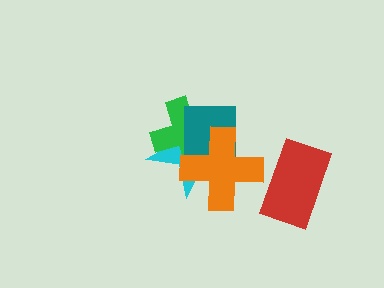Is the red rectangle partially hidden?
No, no other shape covers it.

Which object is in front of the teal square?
The orange cross is in front of the teal square.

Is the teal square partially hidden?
Yes, it is partially covered by another shape.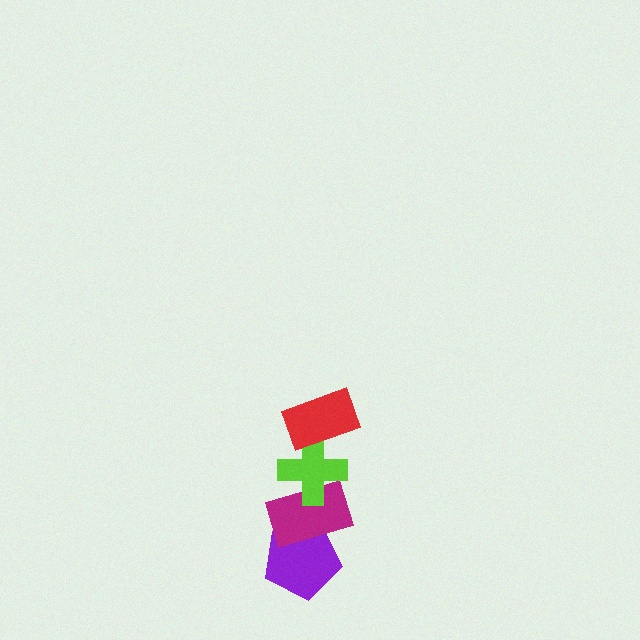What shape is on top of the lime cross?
The red rectangle is on top of the lime cross.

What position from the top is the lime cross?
The lime cross is 2nd from the top.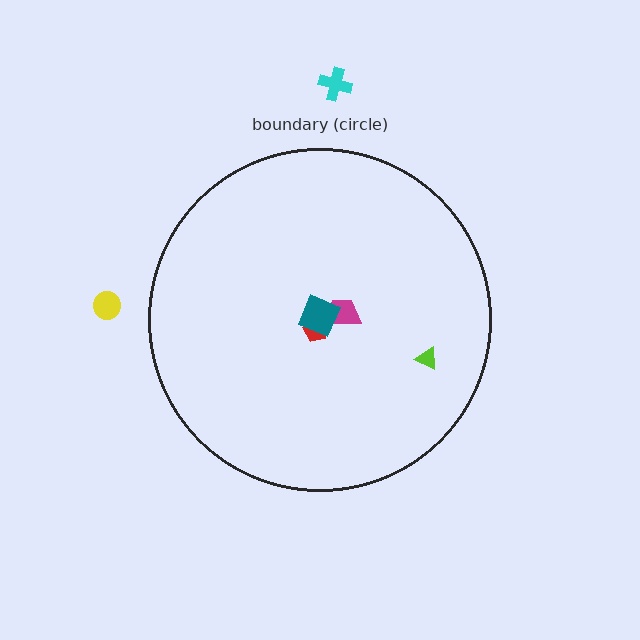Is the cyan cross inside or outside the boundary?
Outside.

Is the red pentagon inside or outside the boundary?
Inside.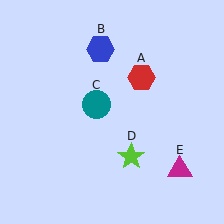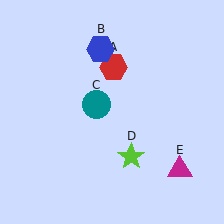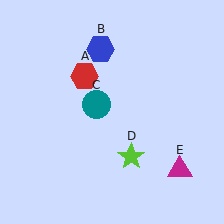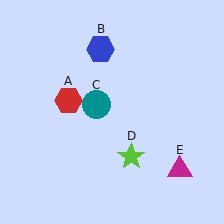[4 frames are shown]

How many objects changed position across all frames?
1 object changed position: red hexagon (object A).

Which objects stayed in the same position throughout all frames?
Blue hexagon (object B) and teal circle (object C) and lime star (object D) and magenta triangle (object E) remained stationary.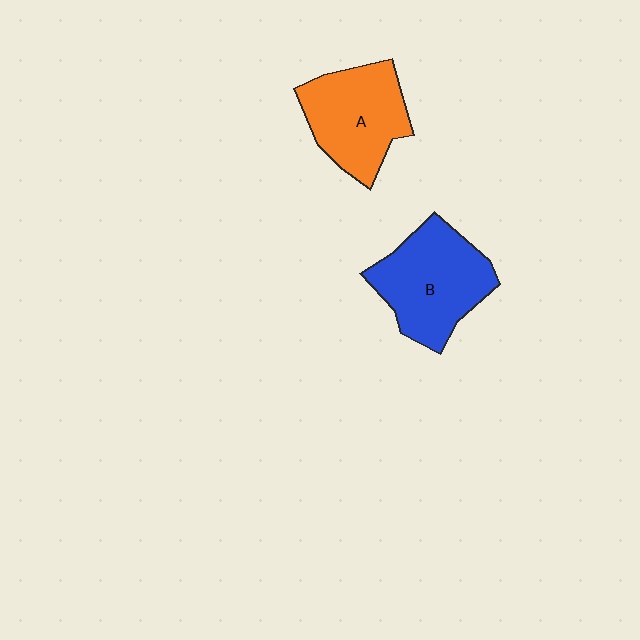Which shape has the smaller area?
Shape A (orange).